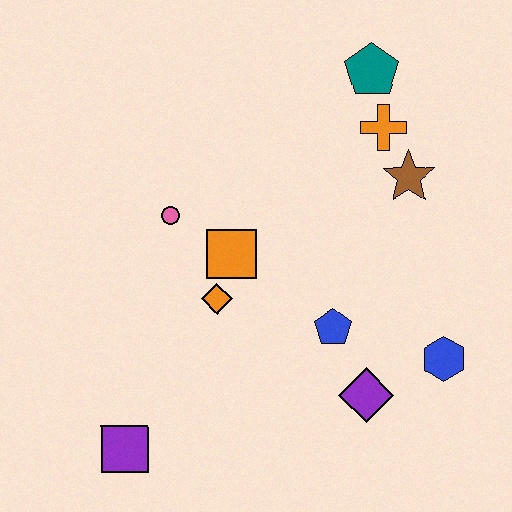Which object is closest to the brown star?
The orange cross is closest to the brown star.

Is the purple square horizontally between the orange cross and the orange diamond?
No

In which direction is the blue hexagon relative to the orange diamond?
The blue hexagon is to the right of the orange diamond.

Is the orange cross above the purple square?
Yes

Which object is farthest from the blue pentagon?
The teal pentagon is farthest from the blue pentagon.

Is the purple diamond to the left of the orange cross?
Yes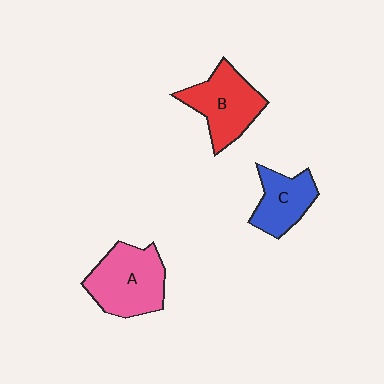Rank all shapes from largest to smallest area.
From largest to smallest: A (pink), B (red), C (blue).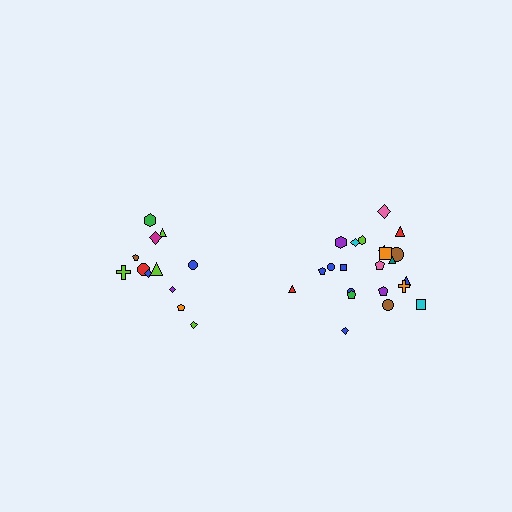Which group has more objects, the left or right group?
The right group.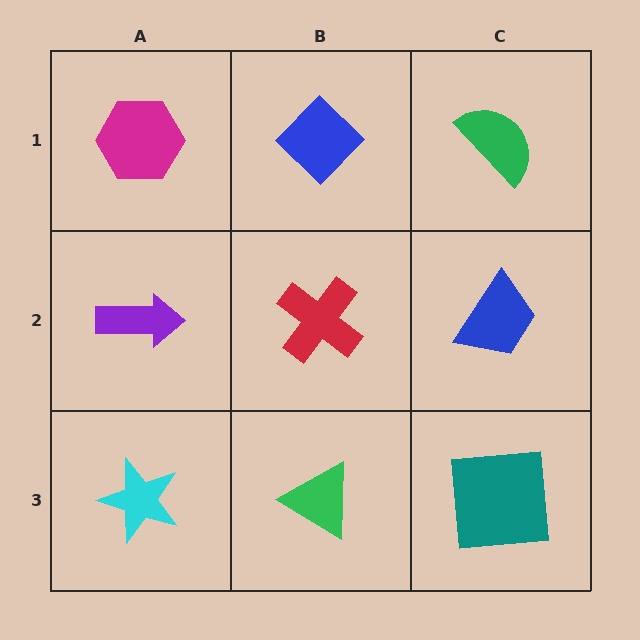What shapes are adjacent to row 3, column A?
A purple arrow (row 2, column A), a green triangle (row 3, column B).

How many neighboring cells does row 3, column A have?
2.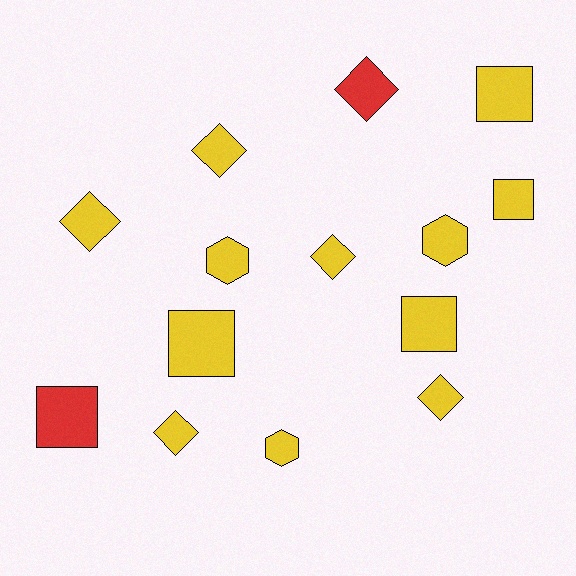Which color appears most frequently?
Yellow, with 12 objects.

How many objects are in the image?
There are 14 objects.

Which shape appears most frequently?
Diamond, with 6 objects.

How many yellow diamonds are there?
There are 5 yellow diamonds.